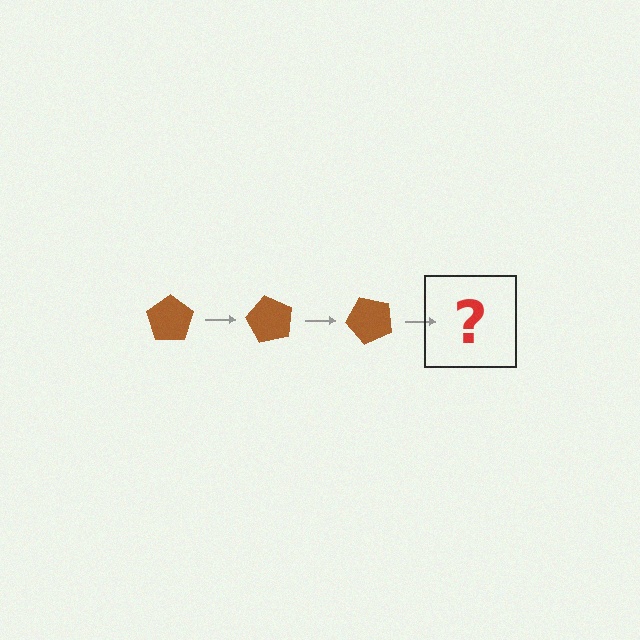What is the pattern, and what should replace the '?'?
The pattern is that the pentagon rotates 60 degrees each step. The '?' should be a brown pentagon rotated 180 degrees.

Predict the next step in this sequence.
The next step is a brown pentagon rotated 180 degrees.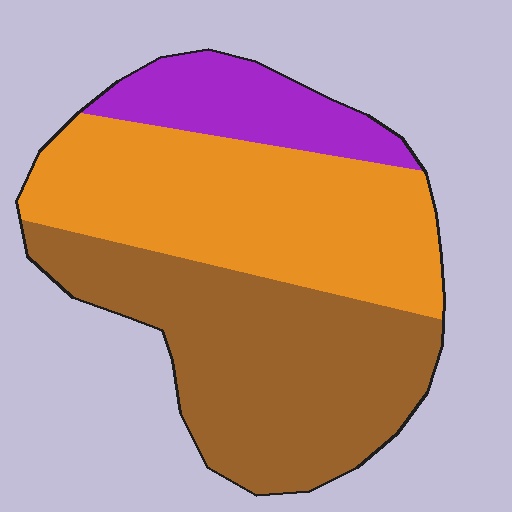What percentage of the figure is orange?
Orange covers roughly 40% of the figure.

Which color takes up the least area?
Purple, at roughly 15%.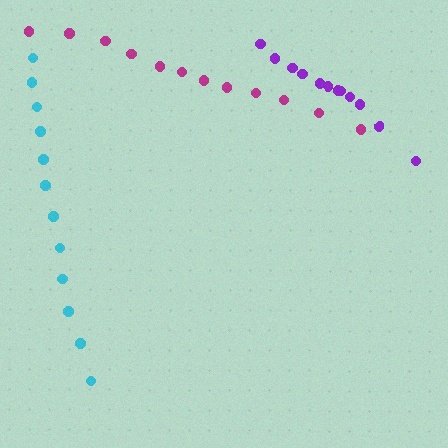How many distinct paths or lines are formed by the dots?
There are 3 distinct paths.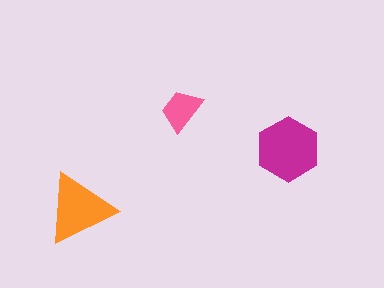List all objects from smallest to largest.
The pink trapezoid, the orange triangle, the magenta hexagon.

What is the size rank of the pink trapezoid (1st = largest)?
3rd.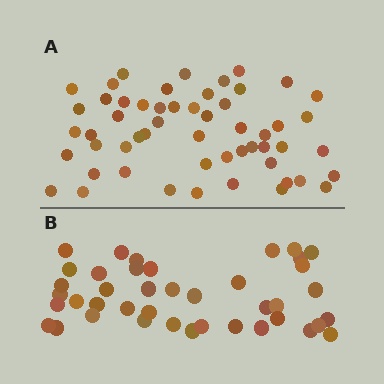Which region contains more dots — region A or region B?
Region A (the top region) has more dots.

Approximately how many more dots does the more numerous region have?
Region A has approximately 15 more dots than region B.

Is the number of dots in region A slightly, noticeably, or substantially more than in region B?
Region A has noticeably more, but not dramatically so. The ratio is roughly 1.3 to 1.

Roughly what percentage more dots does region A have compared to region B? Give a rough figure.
About 30% more.